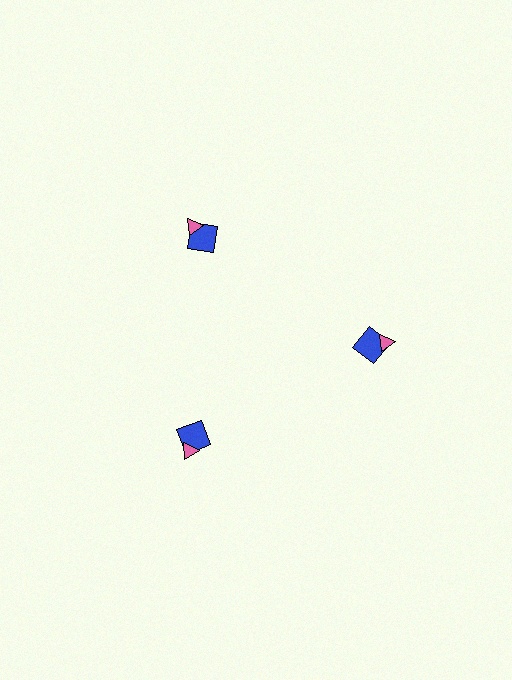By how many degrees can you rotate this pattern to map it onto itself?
The pattern maps onto itself every 120 degrees of rotation.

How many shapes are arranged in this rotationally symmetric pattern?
There are 6 shapes, arranged in 3 groups of 2.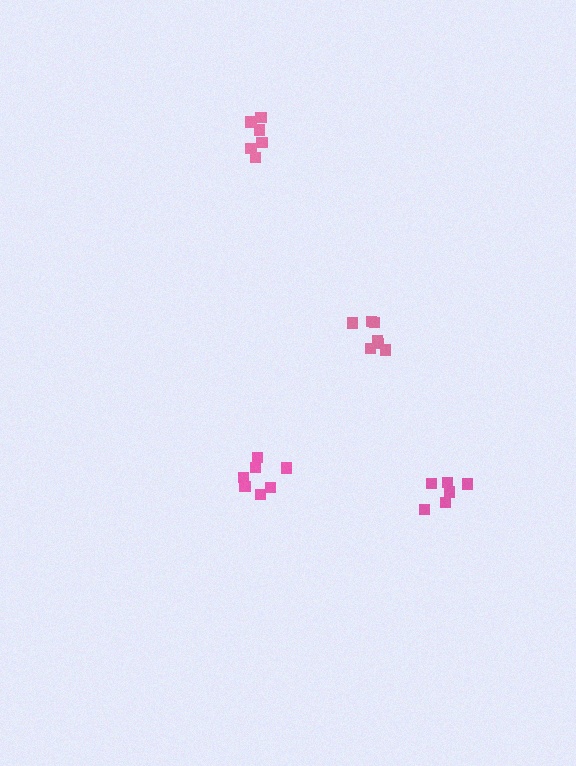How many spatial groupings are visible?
There are 4 spatial groupings.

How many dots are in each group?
Group 1: 6 dots, Group 2: 6 dots, Group 3: 7 dots, Group 4: 7 dots (26 total).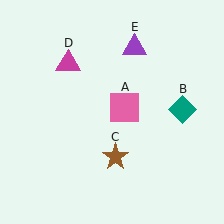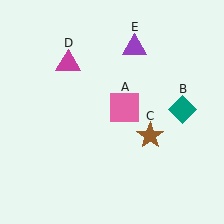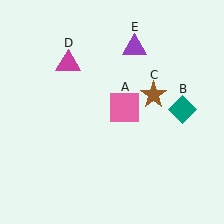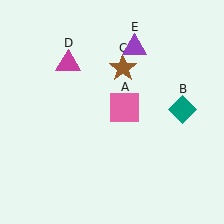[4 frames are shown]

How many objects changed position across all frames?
1 object changed position: brown star (object C).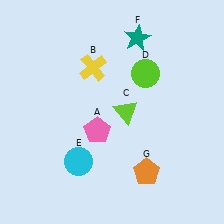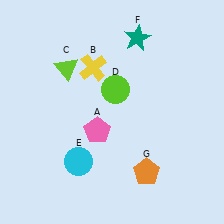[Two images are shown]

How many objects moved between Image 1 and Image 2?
2 objects moved between the two images.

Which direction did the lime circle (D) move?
The lime circle (D) moved left.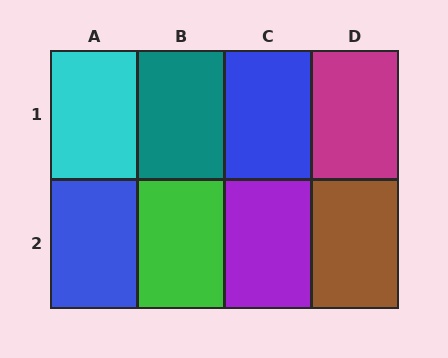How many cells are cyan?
1 cell is cyan.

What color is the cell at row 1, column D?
Magenta.